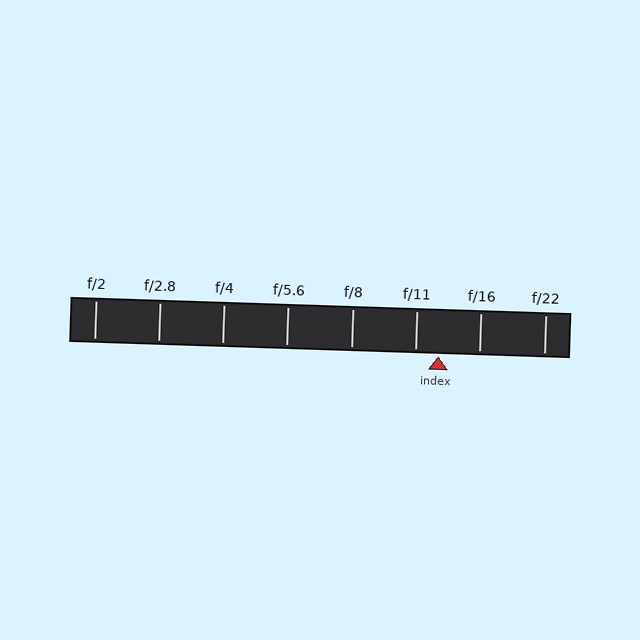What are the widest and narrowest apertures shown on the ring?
The widest aperture shown is f/2 and the narrowest is f/22.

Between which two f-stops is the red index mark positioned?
The index mark is between f/11 and f/16.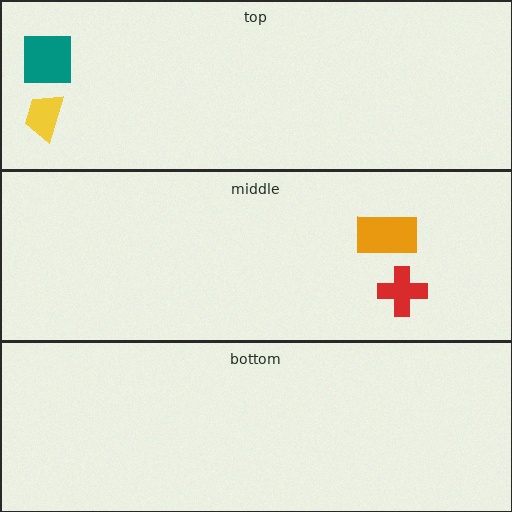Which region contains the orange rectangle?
The middle region.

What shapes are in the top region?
The teal square, the yellow trapezoid.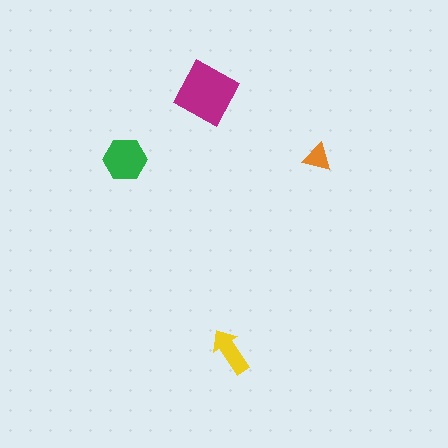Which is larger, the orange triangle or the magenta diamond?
The magenta diamond.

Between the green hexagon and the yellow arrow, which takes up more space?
The green hexagon.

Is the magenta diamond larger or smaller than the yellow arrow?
Larger.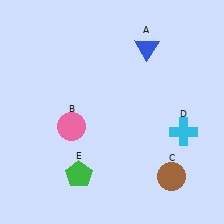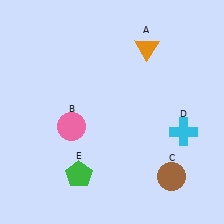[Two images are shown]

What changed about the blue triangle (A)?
In Image 1, A is blue. In Image 2, it changed to orange.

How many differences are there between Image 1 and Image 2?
There is 1 difference between the two images.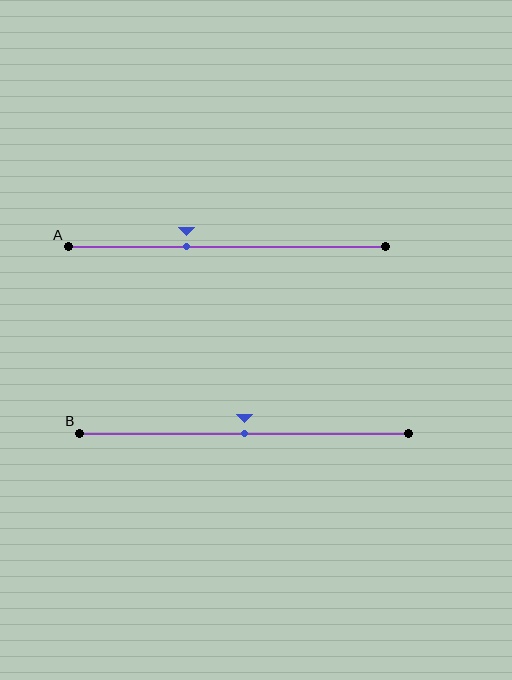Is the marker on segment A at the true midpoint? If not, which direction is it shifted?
No, the marker on segment A is shifted to the left by about 13% of the segment length.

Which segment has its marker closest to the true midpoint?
Segment B has its marker closest to the true midpoint.